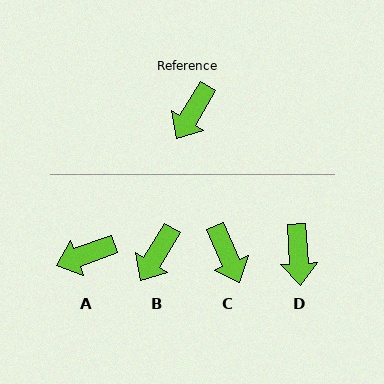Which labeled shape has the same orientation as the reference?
B.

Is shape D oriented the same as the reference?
No, it is off by about 35 degrees.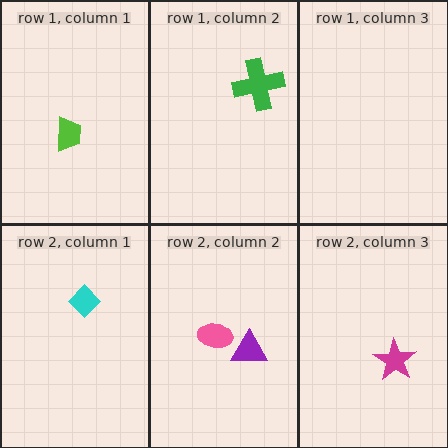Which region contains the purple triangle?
The row 2, column 2 region.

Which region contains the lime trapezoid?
The row 1, column 1 region.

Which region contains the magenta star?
The row 2, column 3 region.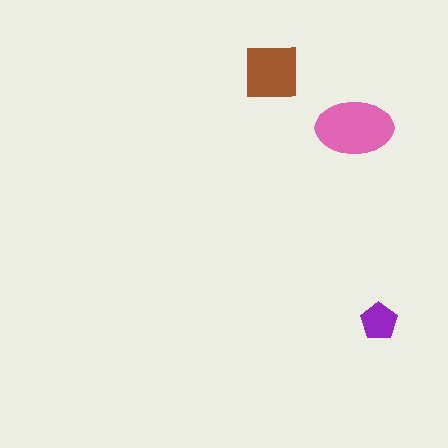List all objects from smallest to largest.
The purple pentagon, the brown square, the pink ellipse.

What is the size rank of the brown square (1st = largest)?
2nd.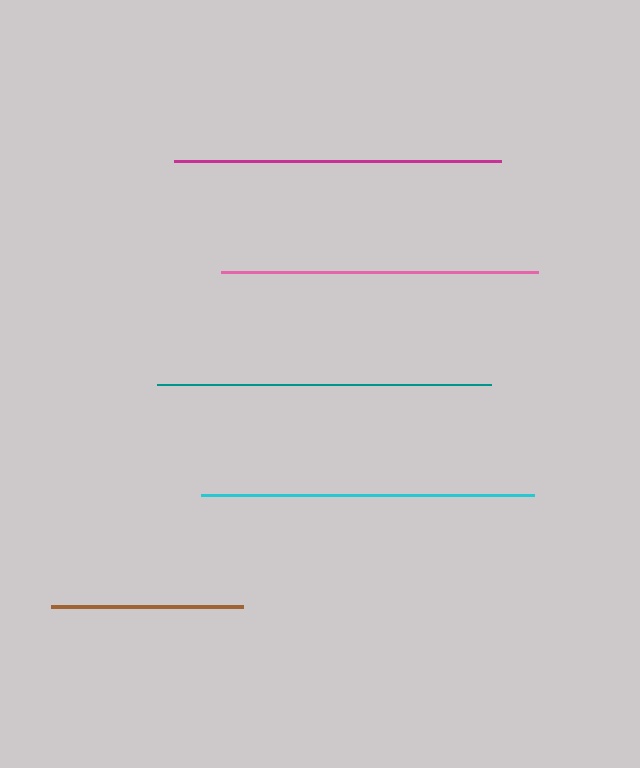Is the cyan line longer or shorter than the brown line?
The cyan line is longer than the brown line.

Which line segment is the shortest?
The brown line is the shortest at approximately 193 pixels.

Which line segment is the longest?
The teal line is the longest at approximately 334 pixels.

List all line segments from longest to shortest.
From longest to shortest: teal, cyan, magenta, pink, brown.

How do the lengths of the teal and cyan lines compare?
The teal and cyan lines are approximately the same length.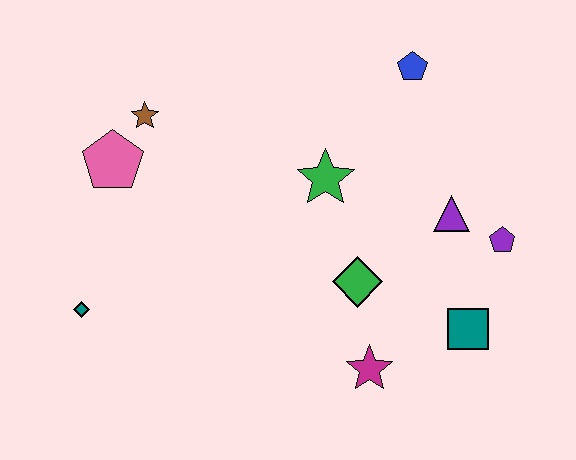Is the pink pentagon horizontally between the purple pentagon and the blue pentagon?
No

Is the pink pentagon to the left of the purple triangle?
Yes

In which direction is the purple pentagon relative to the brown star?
The purple pentagon is to the right of the brown star.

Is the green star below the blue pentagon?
Yes